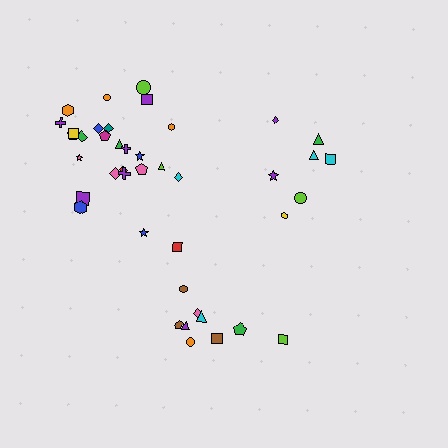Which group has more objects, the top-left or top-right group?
The top-left group.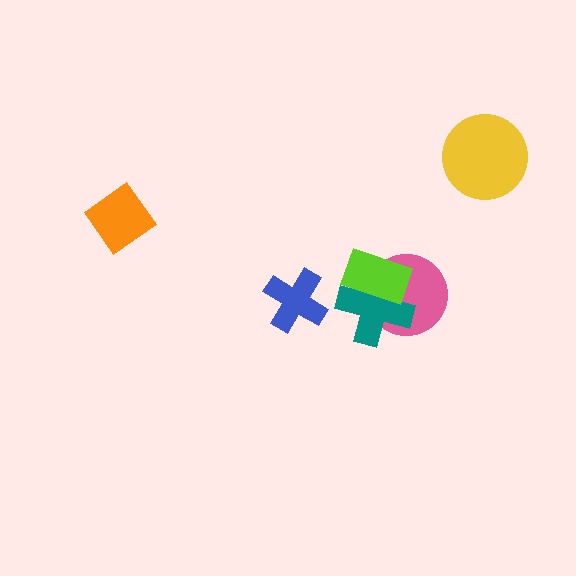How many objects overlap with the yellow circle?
0 objects overlap with the yellow circle.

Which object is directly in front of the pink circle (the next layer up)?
The teal cross is directly in front of the pink circle.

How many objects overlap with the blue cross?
0 objects overlap with the blue cross.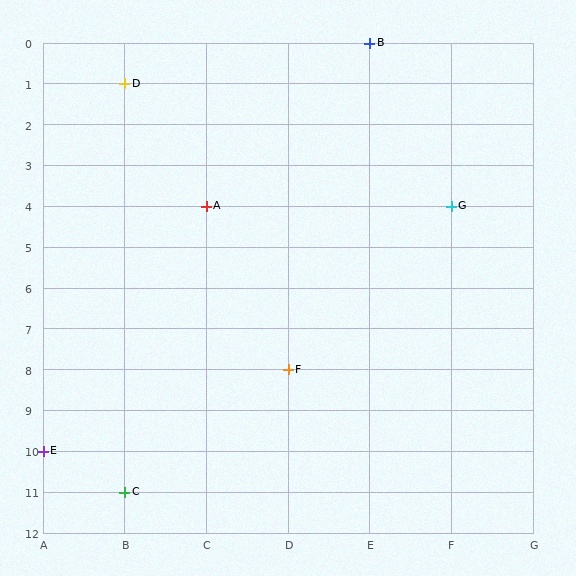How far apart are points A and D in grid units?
Points A and D are 1 column and 3 rows apart (about 3.2 grid units diagonally).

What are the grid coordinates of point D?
Point D is at grid coordinates (B, 1).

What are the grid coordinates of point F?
Point F is at grid coordinates (D, 8).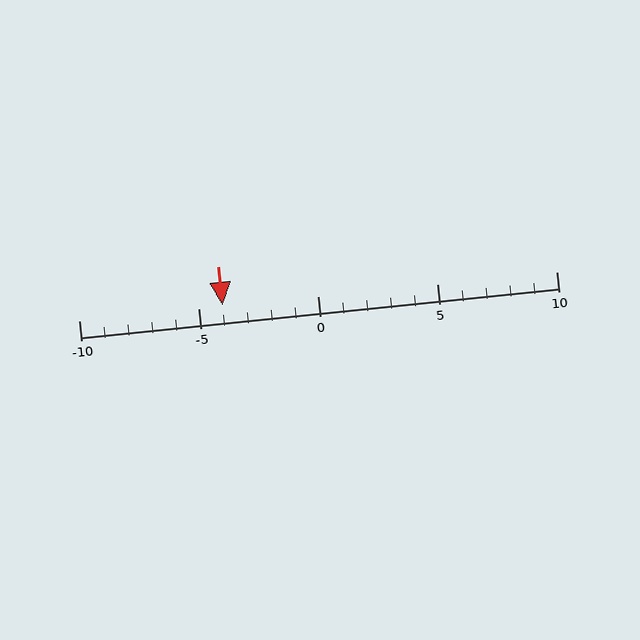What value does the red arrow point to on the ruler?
The red arrow points to approximately -4.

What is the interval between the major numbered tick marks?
The major tick marks are spaced 5 units apart.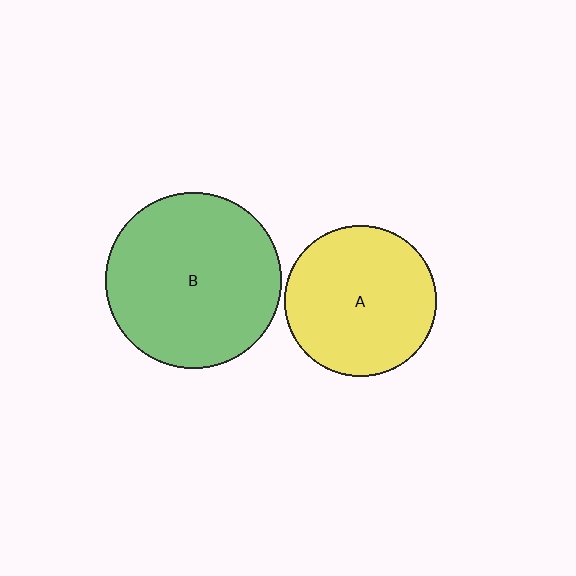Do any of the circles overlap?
No, none of the circles overlap.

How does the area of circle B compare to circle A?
Approximately 1.3 times.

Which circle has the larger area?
Circle B (green).